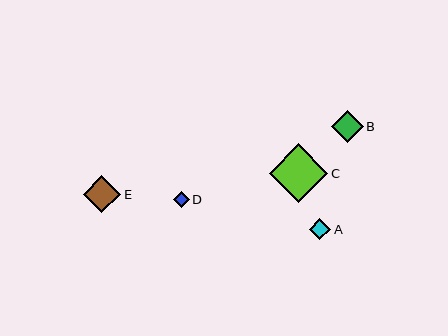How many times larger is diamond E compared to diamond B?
Diamond E is approximately 1.2 times the size of diamond B.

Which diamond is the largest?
Diamond C is the largest with a size of approximately 59 pixels.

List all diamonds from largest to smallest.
From largest to smallest: C, E, B, A, D.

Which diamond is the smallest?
Diamond D is the smallest with a size of approximately 15 pixels.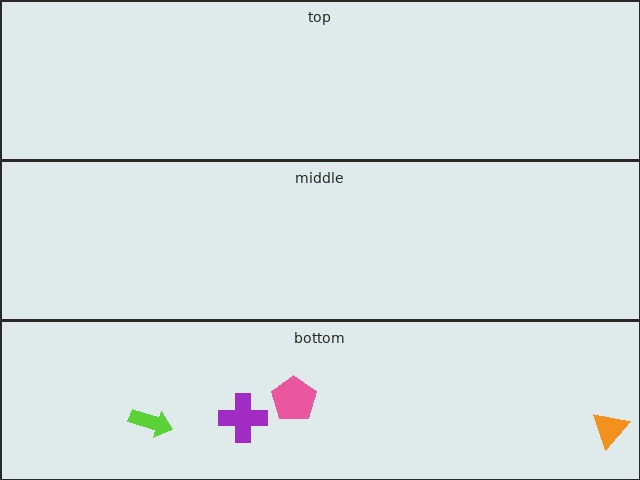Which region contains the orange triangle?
The bottom region.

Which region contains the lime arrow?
The bottom region.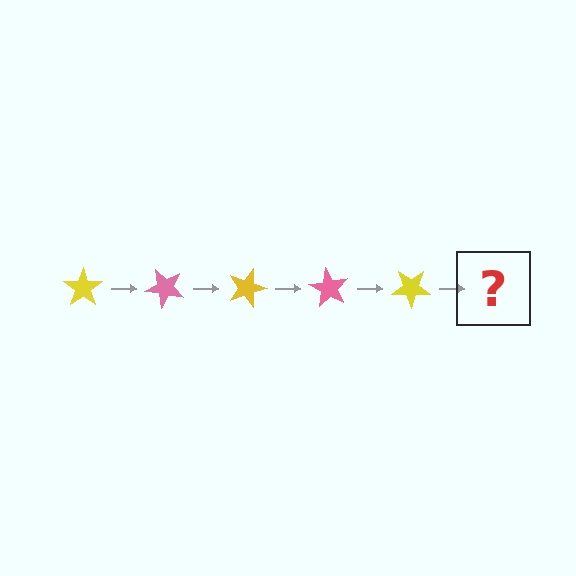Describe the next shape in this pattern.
It should be a pink star, rotated 225 degrees from the start.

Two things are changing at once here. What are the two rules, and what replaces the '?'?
The two rules are that it rotates 45 degrees each step and the color cycles through yellow and pink. The '?' should be a pink star, rotated 225 degrees from the start.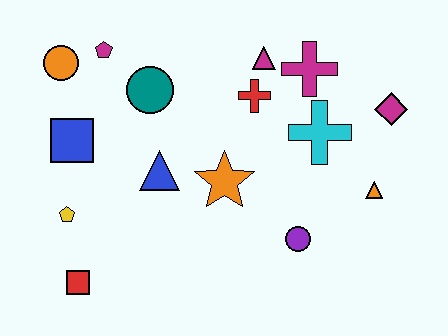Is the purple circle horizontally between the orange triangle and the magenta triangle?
Yes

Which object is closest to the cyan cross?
The magenta cross is closest to the cyan cross.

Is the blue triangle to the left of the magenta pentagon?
No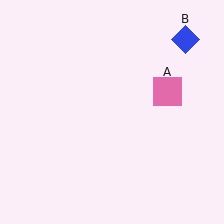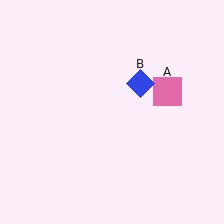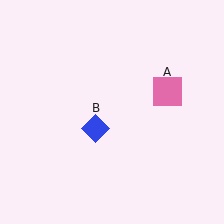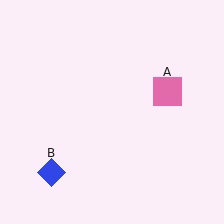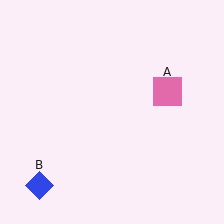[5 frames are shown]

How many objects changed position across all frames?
1 object changed position: blue diamond (object B).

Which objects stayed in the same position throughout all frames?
Pink square (object A) remained stationary.